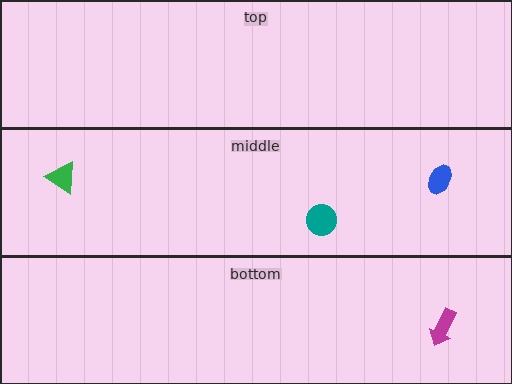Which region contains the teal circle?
The middle region.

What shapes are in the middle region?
The teal circle, the green triangle, the blue ellipse.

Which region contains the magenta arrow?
The bottom region.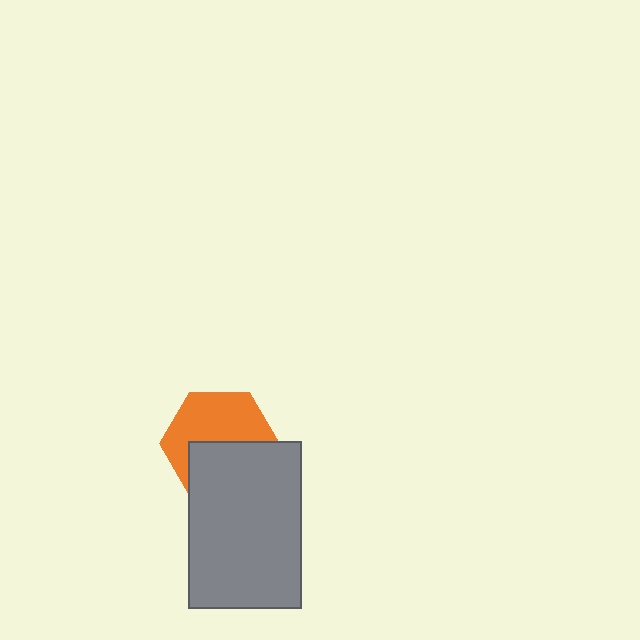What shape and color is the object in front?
The object in front is a gray rectangle.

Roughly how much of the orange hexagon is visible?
About half of it is visible (roughly 55%).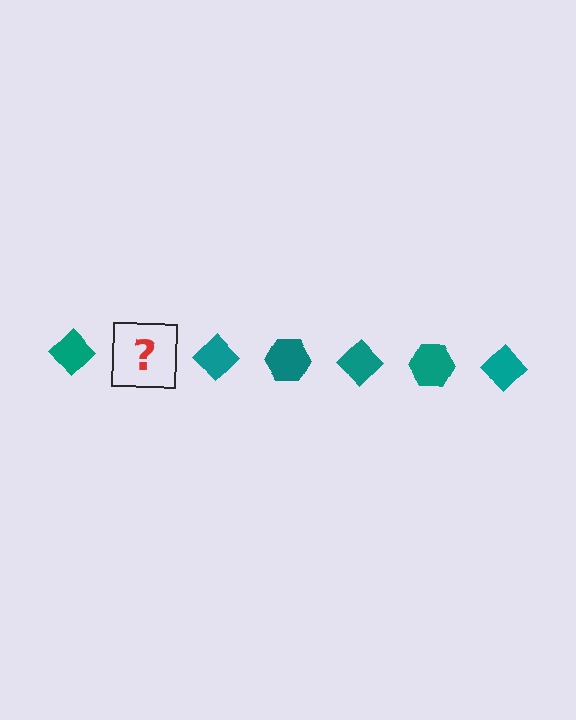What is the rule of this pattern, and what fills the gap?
The rule is that the pattern cycles through diamond, hexagon shapes in teal. The gap should be filled with a teal hexagon.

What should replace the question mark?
The question mark should be replaced with a teal hexagon.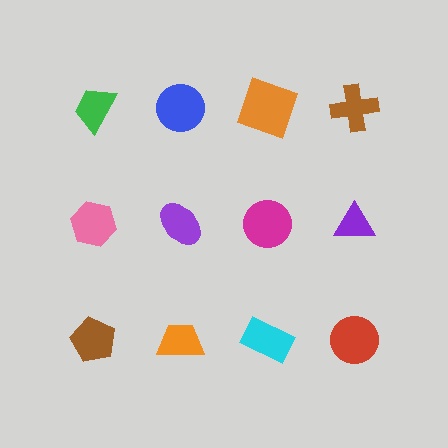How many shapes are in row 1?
4 shapes.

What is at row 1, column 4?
A brown cross.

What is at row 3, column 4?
A red circle.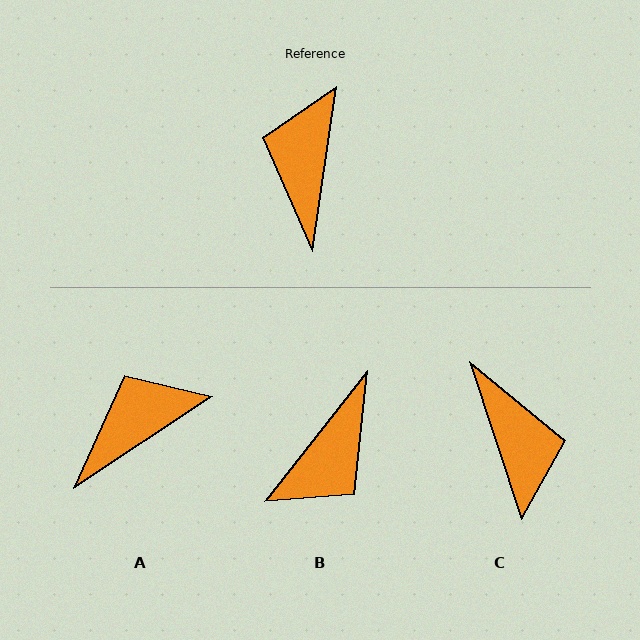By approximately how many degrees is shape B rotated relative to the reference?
Approximately 150 degrees counter-clockwise.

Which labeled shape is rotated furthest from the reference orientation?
C, about 153 degrees away.